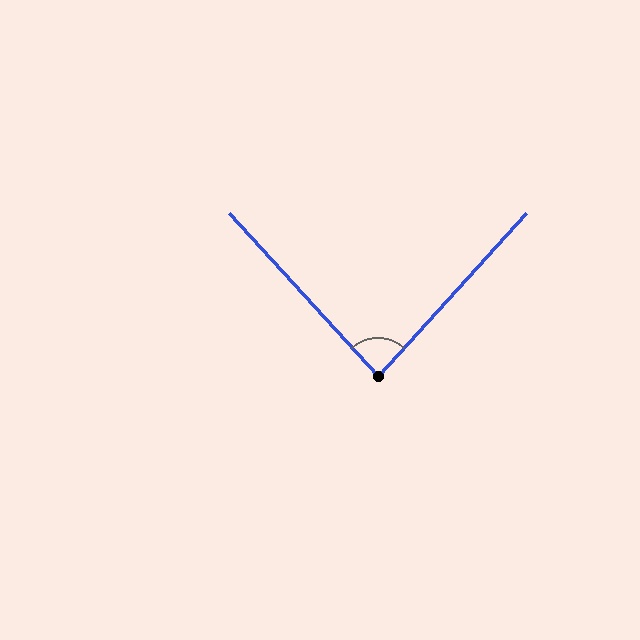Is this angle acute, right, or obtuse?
It is acute.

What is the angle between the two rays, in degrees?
Approximately 85 degrees.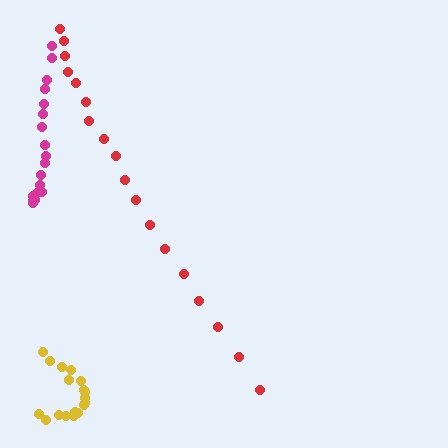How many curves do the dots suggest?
There are 3 distinct paths.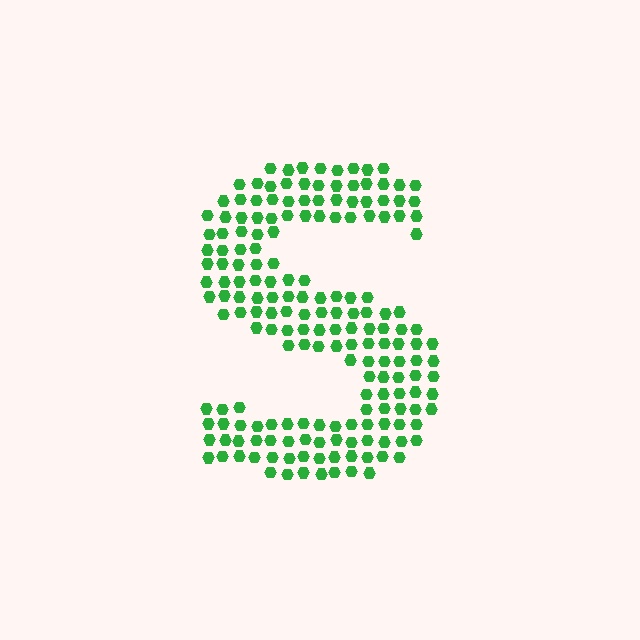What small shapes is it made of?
It is made of small hexagons.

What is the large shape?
The large shape is the letter S.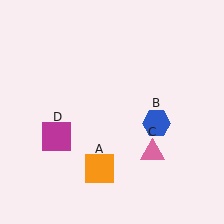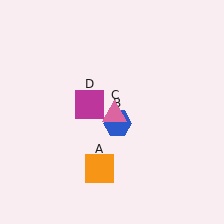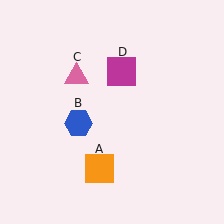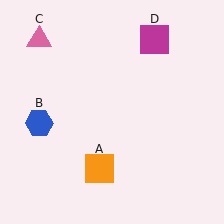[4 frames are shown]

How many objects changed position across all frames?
3 objects changed position: blue hexagon (object B), pink triangle (object C), magenta square (object D).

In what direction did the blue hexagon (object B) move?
The blue hexagon (object B) moved left.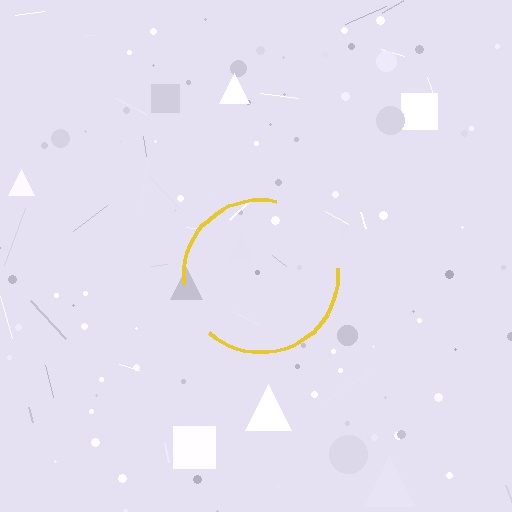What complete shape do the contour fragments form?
The contour fragments form a circle.